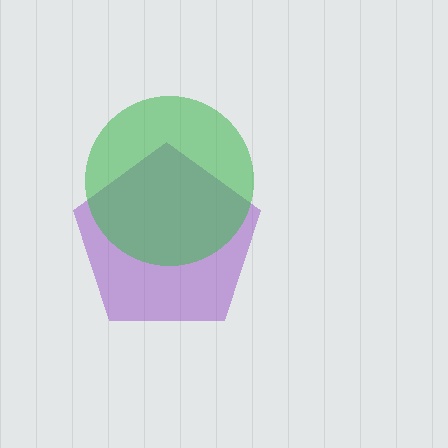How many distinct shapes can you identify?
There are 2 distinct shapes: a purple pentagon, a green circle.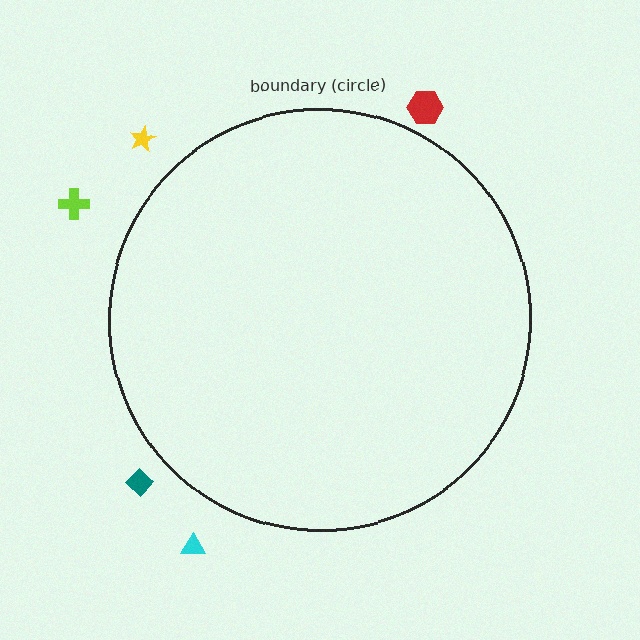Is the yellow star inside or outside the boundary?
Outside.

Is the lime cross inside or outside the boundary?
Outside.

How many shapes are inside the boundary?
0 inside, 5 outside.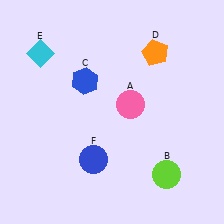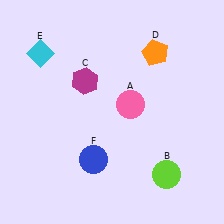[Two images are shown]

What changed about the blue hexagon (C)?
In Image 1, C is blue. In Image 2, it changed to magenta.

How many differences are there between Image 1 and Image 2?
There is 1 difference between the two images.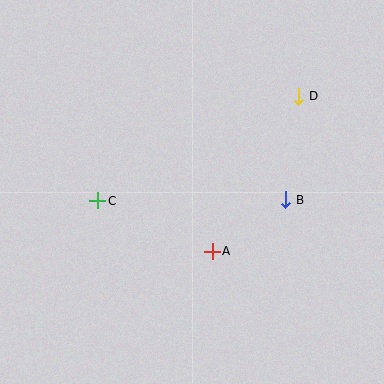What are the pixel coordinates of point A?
Point A is at (212, 251).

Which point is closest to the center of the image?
Point A at (212, 251) is closest to the center.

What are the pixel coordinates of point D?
Point D is at (299, 96).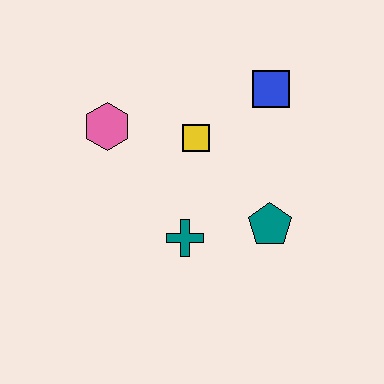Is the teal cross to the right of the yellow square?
No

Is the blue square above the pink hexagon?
Yes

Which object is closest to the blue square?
The yellow square is closest to the blue square.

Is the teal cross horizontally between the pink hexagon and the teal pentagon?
Yes